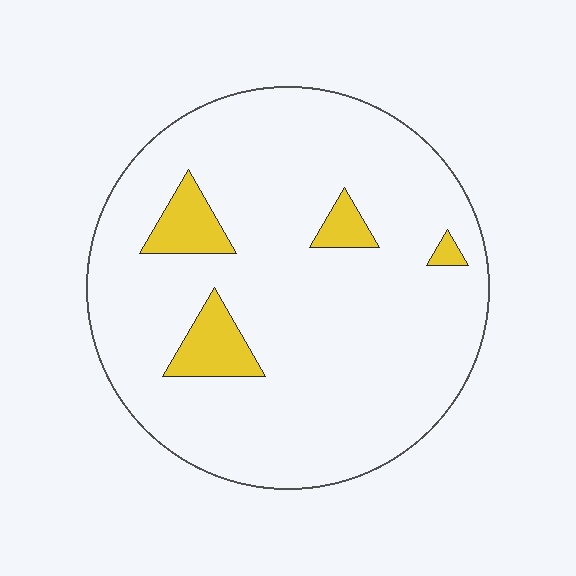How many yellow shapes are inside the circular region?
4.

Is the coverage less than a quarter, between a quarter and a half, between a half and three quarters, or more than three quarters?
Less than a quarter.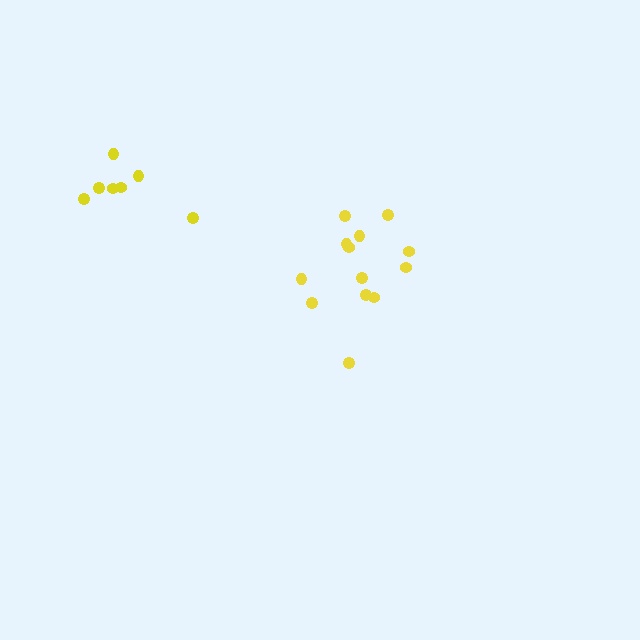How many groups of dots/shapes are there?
There are 2 groups.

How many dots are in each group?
Group 1: 13 dots, Group 2: 7 dots (20 total).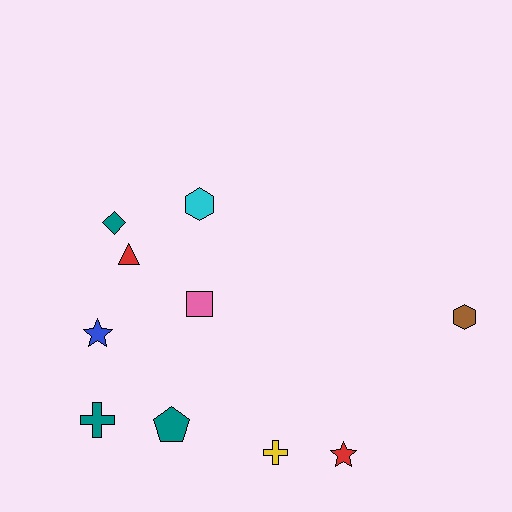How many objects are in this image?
There are 10 objects.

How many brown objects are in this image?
There is 1 brown object.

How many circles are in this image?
There are no circles.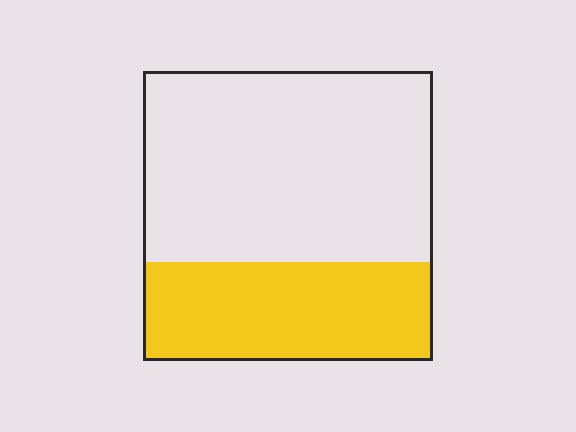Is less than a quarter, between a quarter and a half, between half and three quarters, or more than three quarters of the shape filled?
Between a quarter and a half.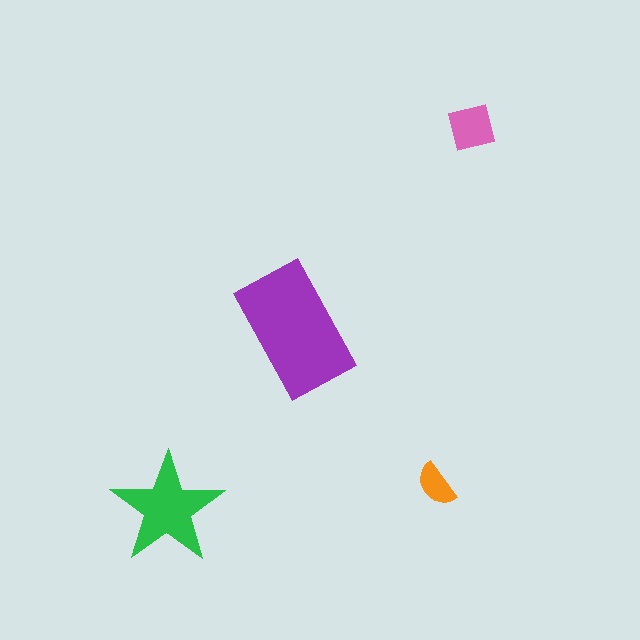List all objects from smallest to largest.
The orange semicircle, the pink square, the green star, the purple rectangle.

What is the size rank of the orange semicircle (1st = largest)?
4th.